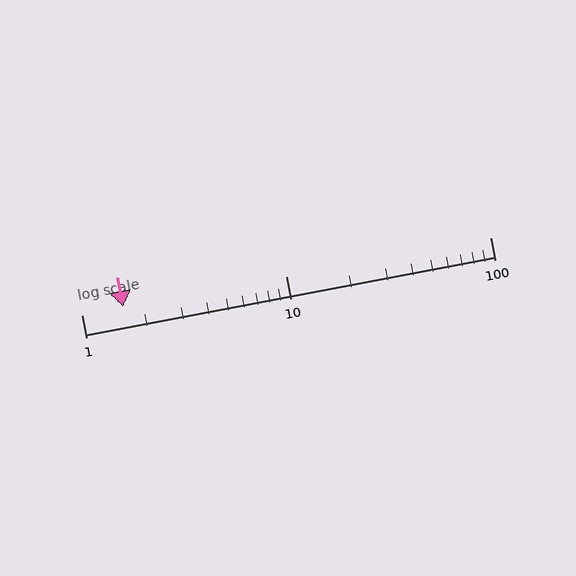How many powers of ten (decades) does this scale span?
The scale spans 2 decades, from 1 to 100.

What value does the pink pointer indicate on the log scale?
The pointer indicates approximately 1.6.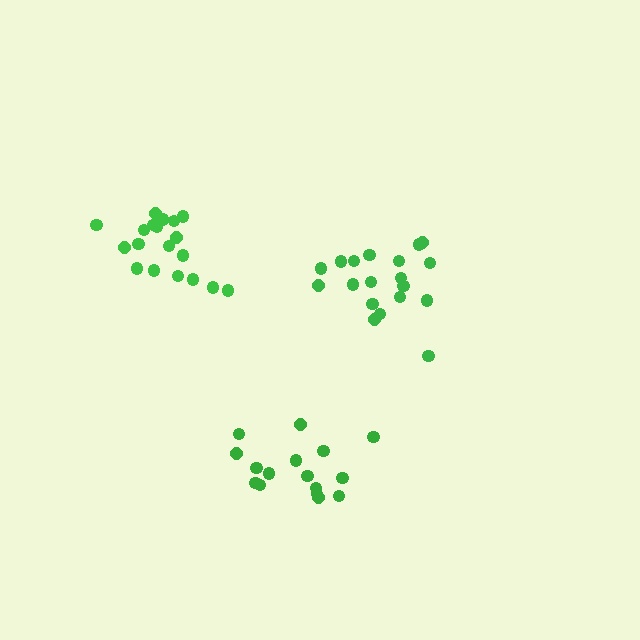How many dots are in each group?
Group 1: 16 dots, Group 2: 19 dots, Group 3: 19 dots (54 total).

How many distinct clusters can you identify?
There are 3 distinct clusters.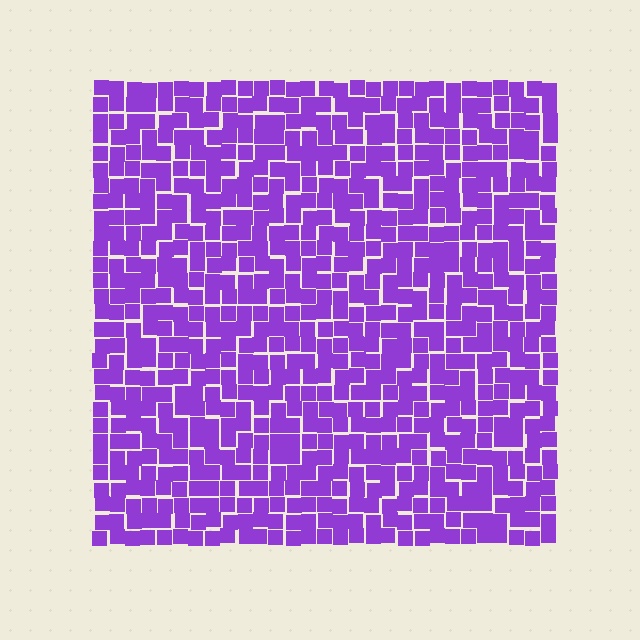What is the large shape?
The large shape is a square.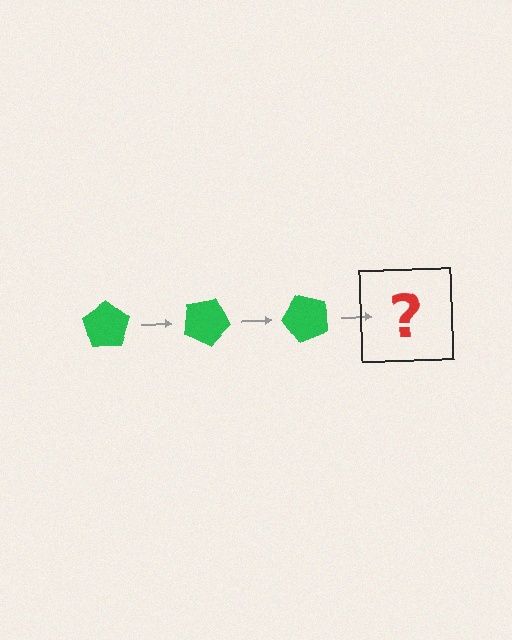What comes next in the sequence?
The next element should be a green pentagon rotated 75 degrees.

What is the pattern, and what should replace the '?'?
The pattern is that the pentagon rotates 25 degrees each step. The '?' should be a green pentagon rotated 75 degrees.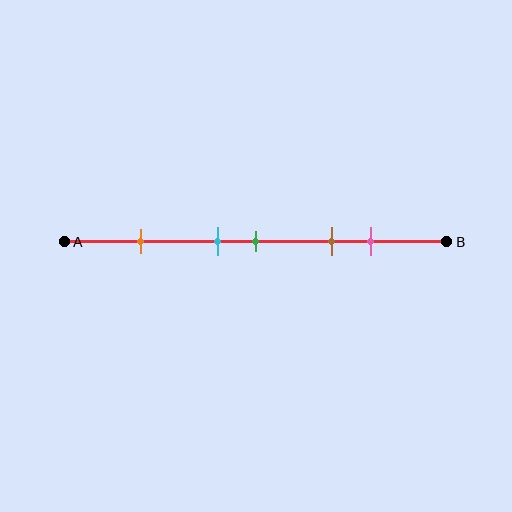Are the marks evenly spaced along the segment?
No, the marks are not evenly spaced.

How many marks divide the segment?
There are 5 marks dividing the segment.